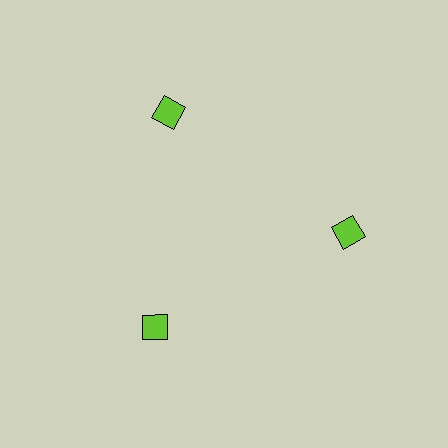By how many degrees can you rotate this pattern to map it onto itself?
The pattern maps onto itself every 120 degrees of rotation.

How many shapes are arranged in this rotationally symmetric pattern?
There are 3 shapes, arranged in 3 groups of 1.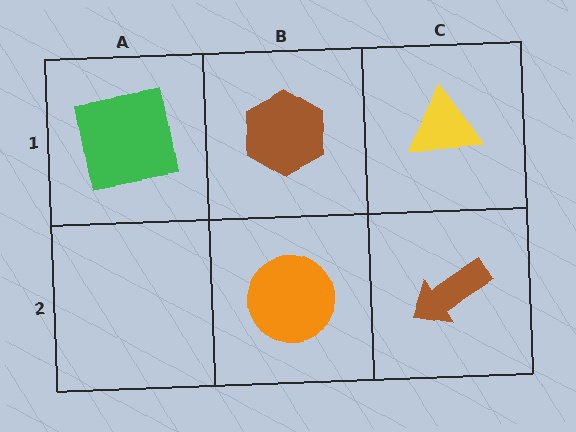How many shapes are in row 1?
3 shapes.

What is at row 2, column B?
An orange circle.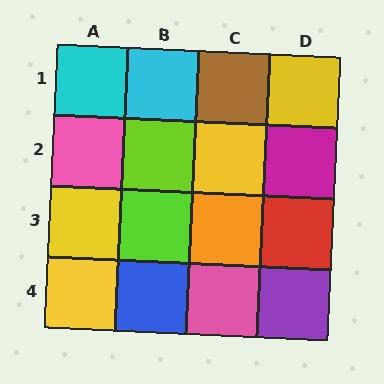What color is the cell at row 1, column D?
Yellow.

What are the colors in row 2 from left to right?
Pink, lime, yellow, magenta.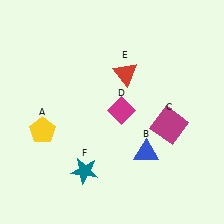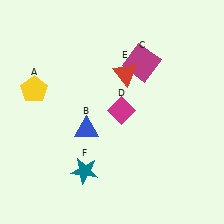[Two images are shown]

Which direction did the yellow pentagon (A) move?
The yellow pentagon (A) moved up.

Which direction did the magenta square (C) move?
The magenta square (C) moved up.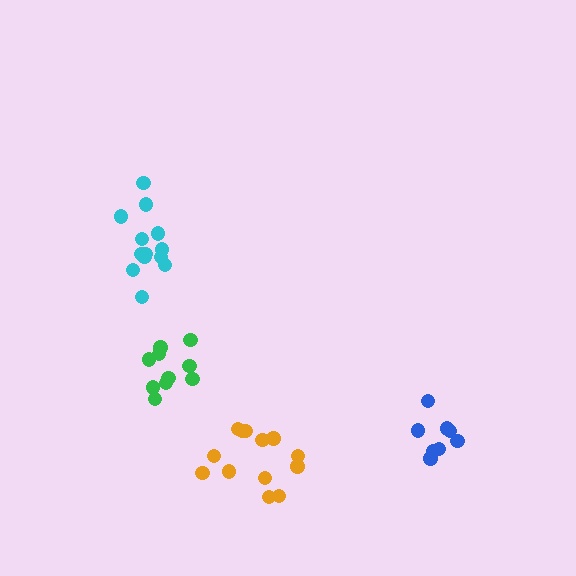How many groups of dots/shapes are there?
There are 4 groups.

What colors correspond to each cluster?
The clusters are colored: cyan, blue, green, orange.